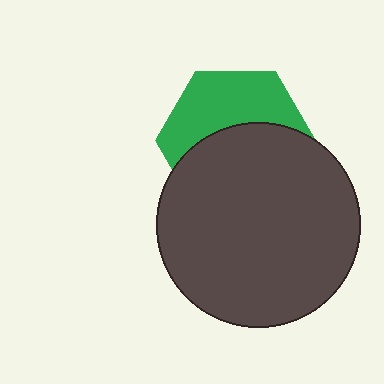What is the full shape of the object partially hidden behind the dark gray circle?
The partially hidden object is a green hexagon.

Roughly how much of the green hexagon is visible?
A small part of it is visible (roughly 45%).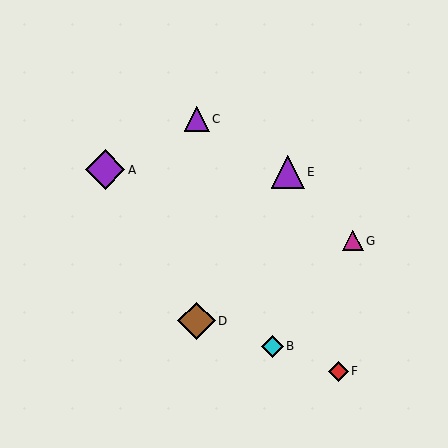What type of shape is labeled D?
Shape D is a brown diamond.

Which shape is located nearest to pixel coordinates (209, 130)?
The purple triangle (labeled C) at (197, 119) is nearest to that location.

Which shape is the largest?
The purple diamond (labeled A) is the largest.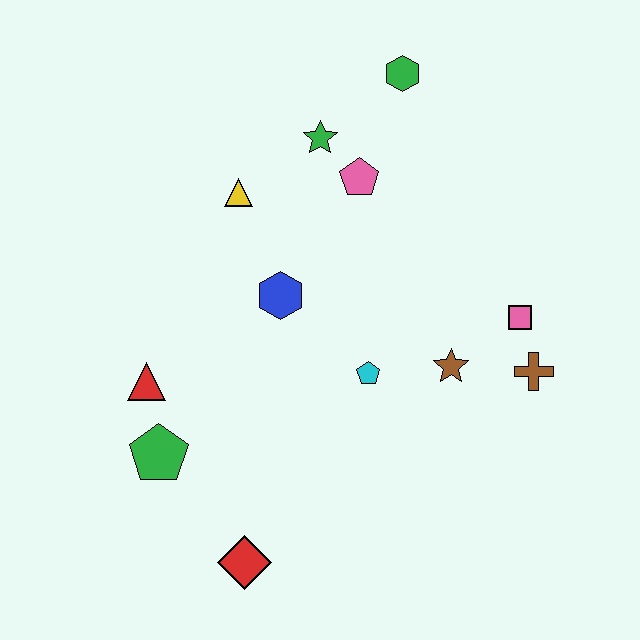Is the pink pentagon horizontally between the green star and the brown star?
Yes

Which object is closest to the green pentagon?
The red triangle is closest to the green pentagon.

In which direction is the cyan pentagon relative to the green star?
The cyan pentagon is below the green star.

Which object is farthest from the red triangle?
The green hexagon is farthest from the red triangle.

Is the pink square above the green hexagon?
No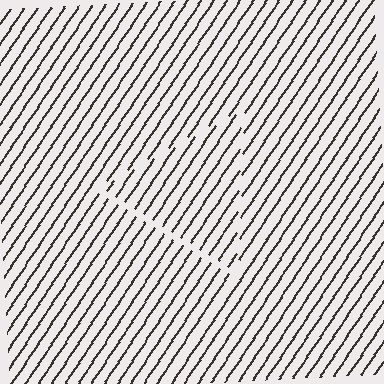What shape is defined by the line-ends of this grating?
An illusory triangle. The interior of the shape contains the same grating, shifted by half a period — the contour is defined by the phase discontinuity where line-ends from the inner and outer gratings abut.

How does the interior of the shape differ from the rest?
The interior of the shape contains the same grating, shifted by half a period — the contour is defined by the phase discontinuity where line-ends from the inner and outer gratings abut.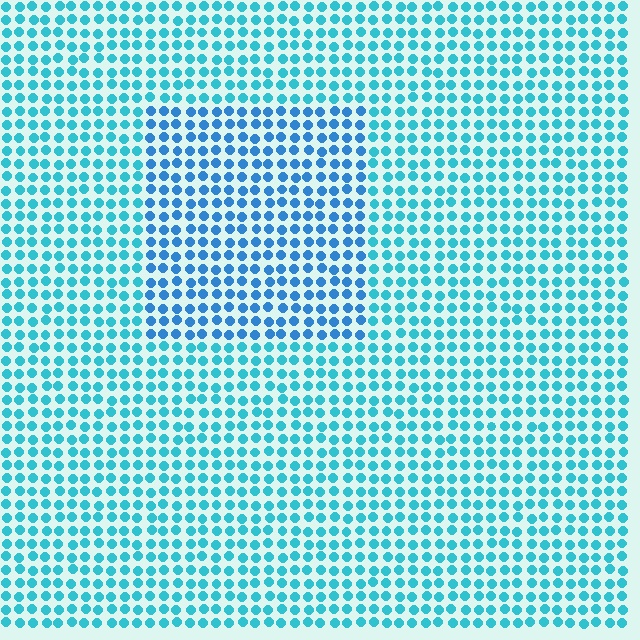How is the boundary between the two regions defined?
The boundary is defined purely by a slight shift in hue (about 23 degrees). Spacing, size, and orientation are identical on both sides.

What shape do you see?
I see a rectangle.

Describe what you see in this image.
The image is filled with small cyan elements in a uniform arrangement. A rectangle-shaped region is visible where the elements are tinted to a slightly different hue, forming a subtle color boundary.